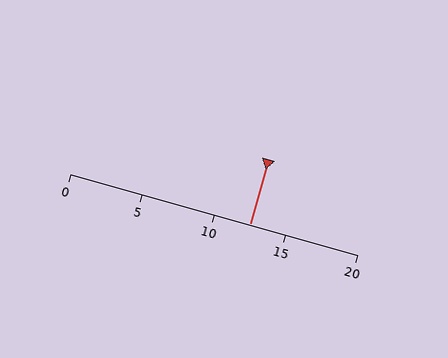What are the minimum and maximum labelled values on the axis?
The axis runs from 0 to 20.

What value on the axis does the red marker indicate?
The marker indicates approximately 12.5.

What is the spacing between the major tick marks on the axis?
The major ticks are spaced 5 apart.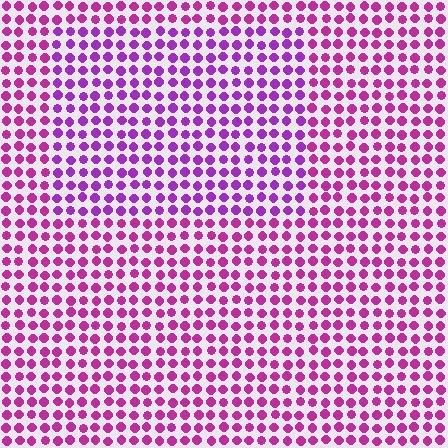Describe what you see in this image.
The image is filled with small magenta elements in a uniform arrangement. A rectangle-shaped region is visible where the elements are tinted to a slightly different hue, forming a subtle color boundary.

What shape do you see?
I see a rectangle.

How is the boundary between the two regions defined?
The boundary is defined purely by a slight shift in hue (about 27 degrees). Spacing, size, and orientation are identical on both sides.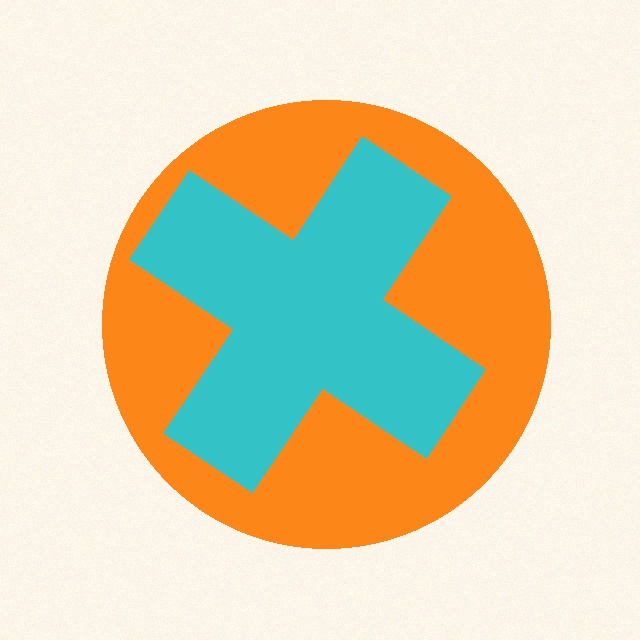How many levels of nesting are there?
2.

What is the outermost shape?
The orange circle.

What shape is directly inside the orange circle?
The cyan cross.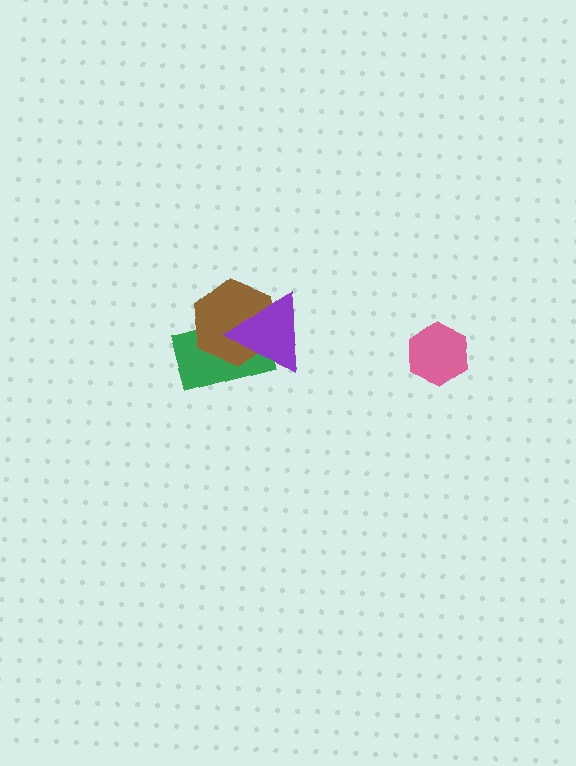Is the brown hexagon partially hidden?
Yes, it is partially covered by another shape.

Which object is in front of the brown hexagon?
The purple triangle is in front of the brown hexagon.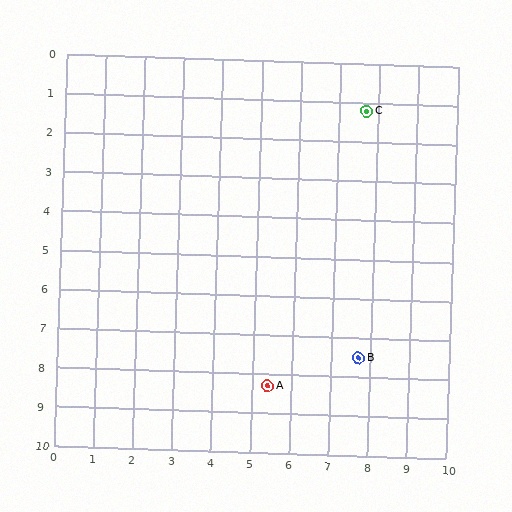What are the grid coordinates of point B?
Point B is at approximately (7.7, 7.5).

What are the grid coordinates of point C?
Point C is at approximately (7.7, 1.2).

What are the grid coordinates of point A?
Point A is at approximately (5.4, 8.3).